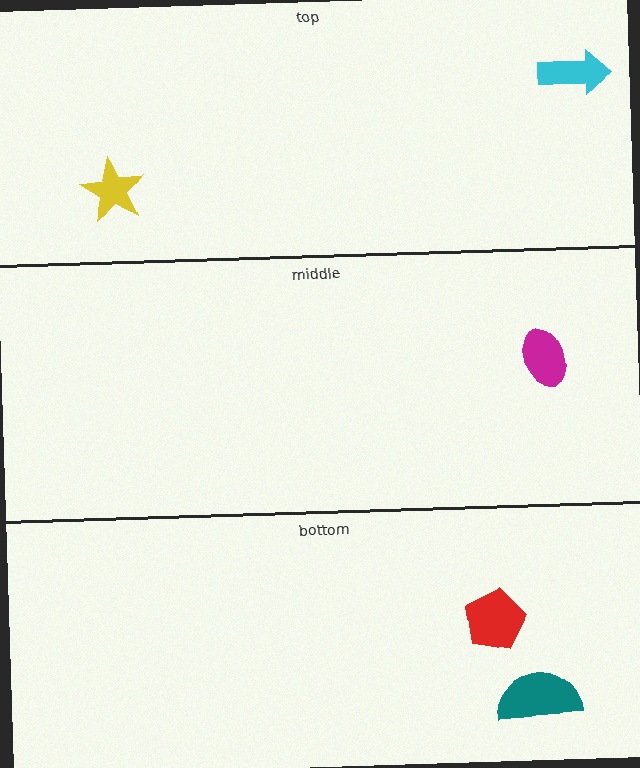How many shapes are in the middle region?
1.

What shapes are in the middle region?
The magenta ellipse.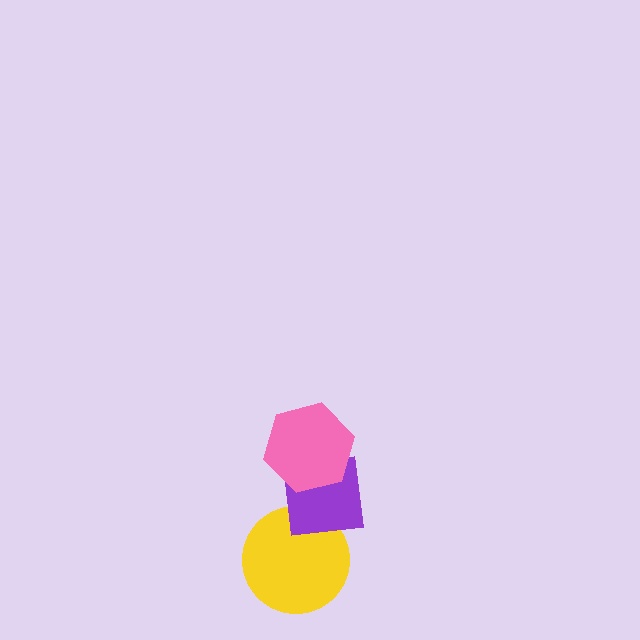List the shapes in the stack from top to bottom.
From top to bottom: the pink hexagon, the purple square, the yellow circle.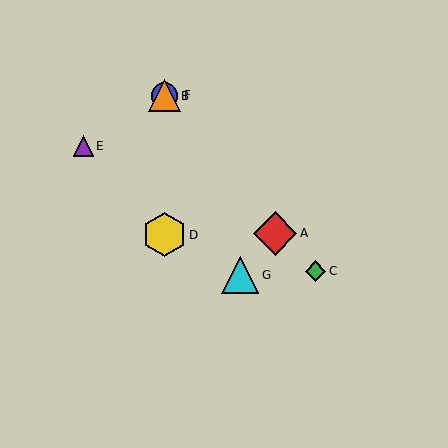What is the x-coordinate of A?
Object A is at x≈275.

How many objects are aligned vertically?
3 objects (B, D, F) are aligned vertically.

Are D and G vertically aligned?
No, D is at x≈164 and G is at x≈240.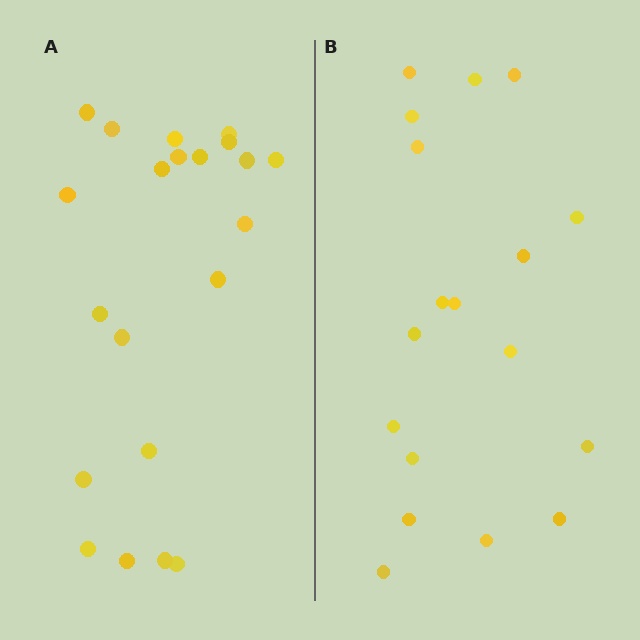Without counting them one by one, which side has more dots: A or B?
Region A (the left region) has more dots.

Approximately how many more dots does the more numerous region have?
Region A has just a few more — roughly 2 or 3 more dots than region B.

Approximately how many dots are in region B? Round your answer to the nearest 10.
About 20 dots. (The exact count is 18, which rounds to 20.)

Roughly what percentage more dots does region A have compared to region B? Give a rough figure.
About 15% more.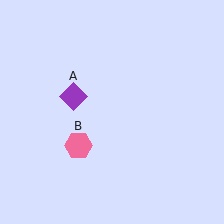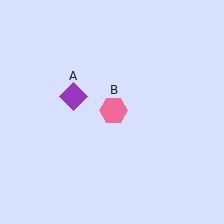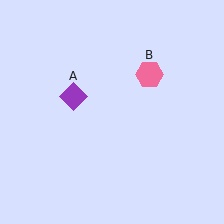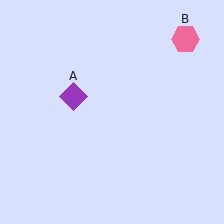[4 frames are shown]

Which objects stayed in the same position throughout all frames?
Purple diamond (object A) remained stationary.